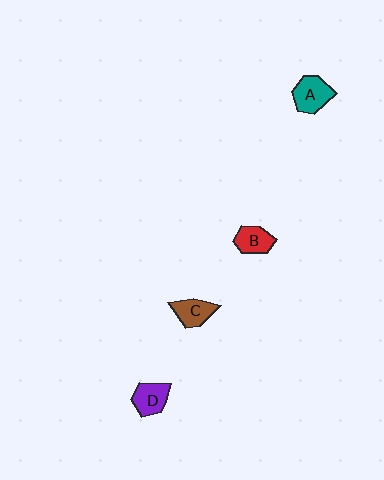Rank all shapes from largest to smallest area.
From largest to smallest: A (teal), D (purple), C (brown), B (red).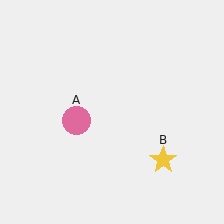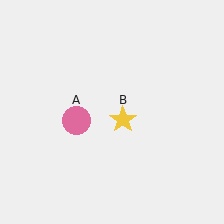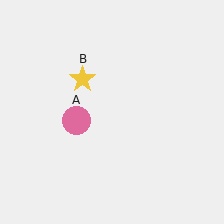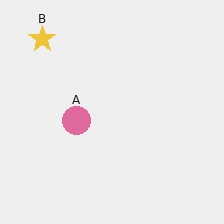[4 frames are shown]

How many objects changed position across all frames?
1 object changed position: yellow star (object B).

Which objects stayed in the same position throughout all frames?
Pink circle (object A) remained stationary.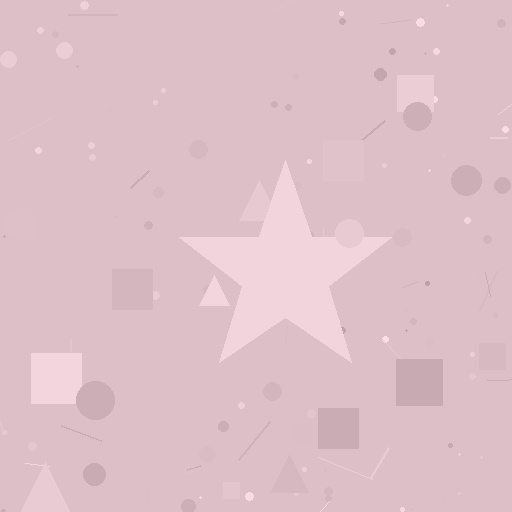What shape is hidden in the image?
A star is hidden in the image.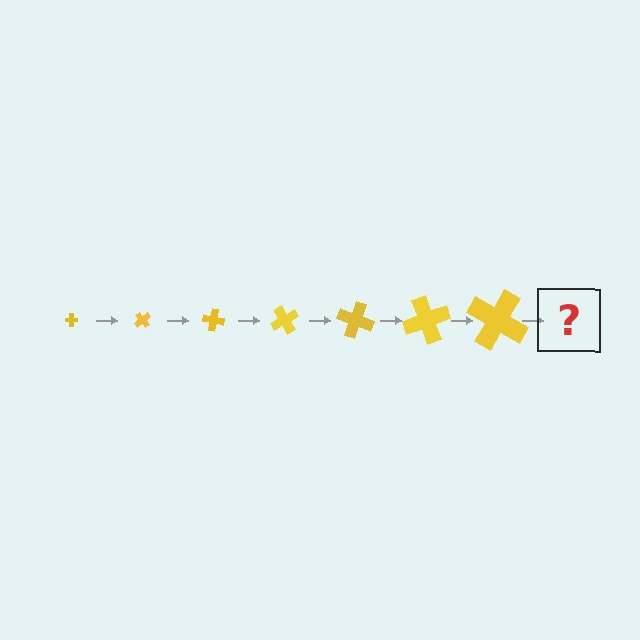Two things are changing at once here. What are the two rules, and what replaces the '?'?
The two rules are that the cross grows larger each step and it rotates 50 degrees each step. The '?' should be a cross, larger than the previous one and rotated 350 degrees from the start.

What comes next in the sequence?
The next element should be a cross, larger than the previous one and rotated 350 degrees from the start.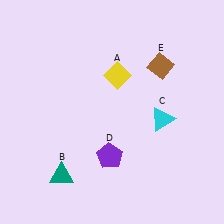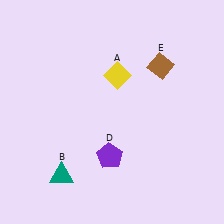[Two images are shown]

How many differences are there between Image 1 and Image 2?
There is 1 difference between the two images.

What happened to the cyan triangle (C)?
The cyan triangle (C) was removed in Image 2. It was in the bottom-right area of Image 1.